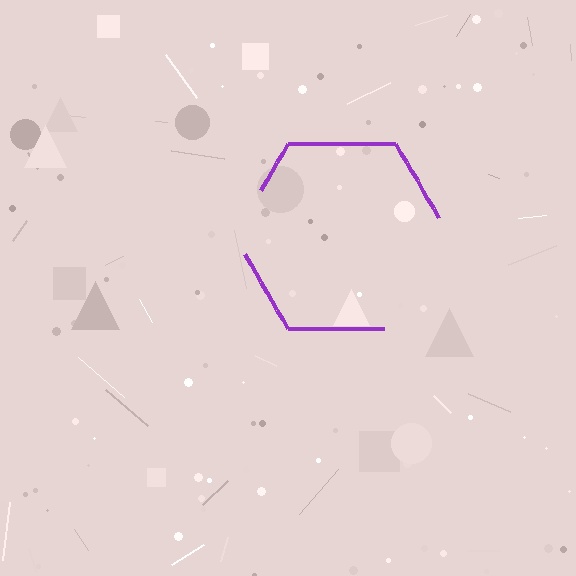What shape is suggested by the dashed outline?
The dashed outline suggests a hexagon.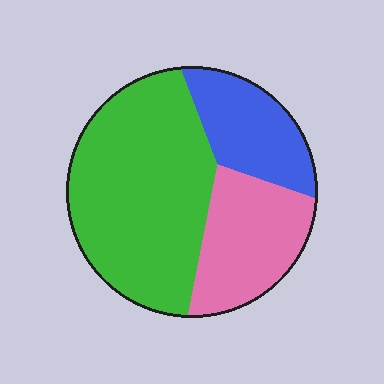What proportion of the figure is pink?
Pink covers roughly 25% of the figure.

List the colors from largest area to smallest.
From largest to smallest: green, pink, blue.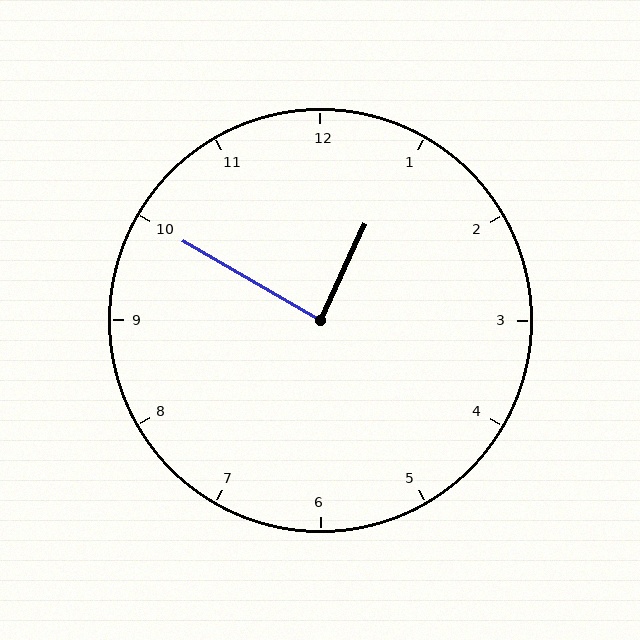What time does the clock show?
12:50.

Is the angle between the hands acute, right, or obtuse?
It is right.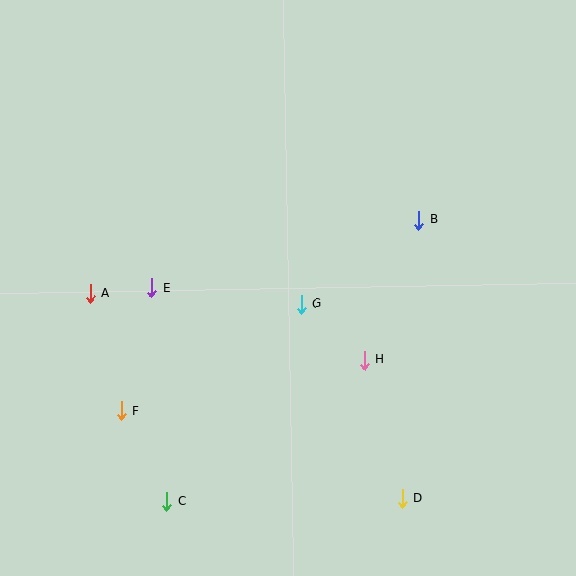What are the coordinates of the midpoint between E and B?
The midpoint between E and B is at (285, 254).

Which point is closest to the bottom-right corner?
Point D is closest to the bottom-right corner.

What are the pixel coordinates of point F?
Point F is at (121, 411).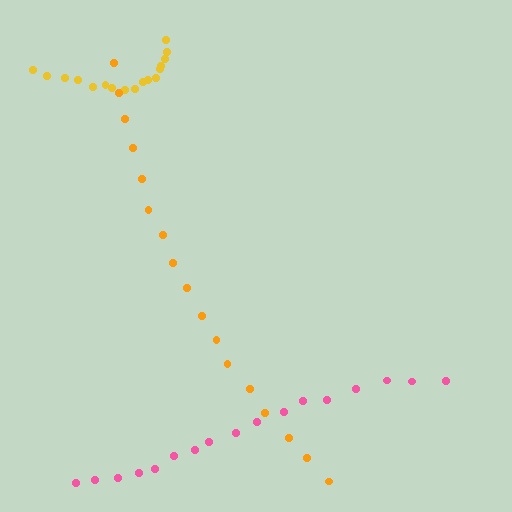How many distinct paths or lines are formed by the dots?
There are 3 distinct paths.